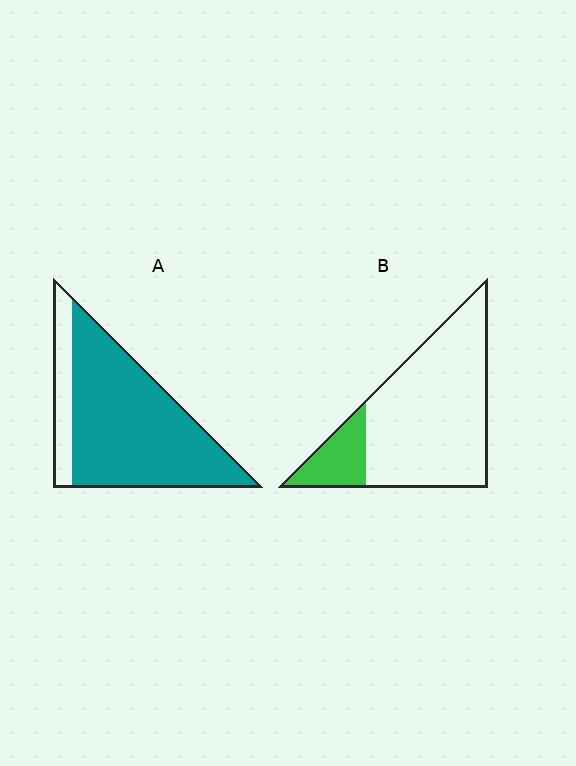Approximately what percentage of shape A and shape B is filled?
A is approximately 85% and B is approximately 20%.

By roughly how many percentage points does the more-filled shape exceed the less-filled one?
By roughly 65 percentage points (A over B).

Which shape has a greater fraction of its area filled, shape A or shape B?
Shape A.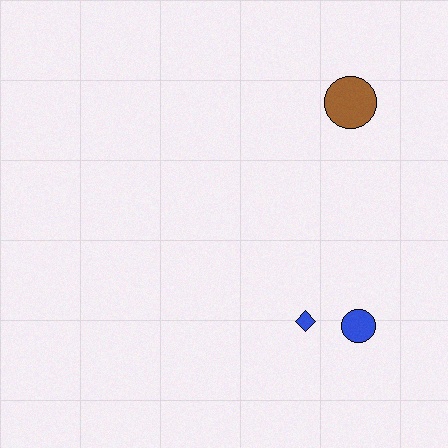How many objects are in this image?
There are 3 objects.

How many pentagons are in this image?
There are no pentagons.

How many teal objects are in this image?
There are no teal objects.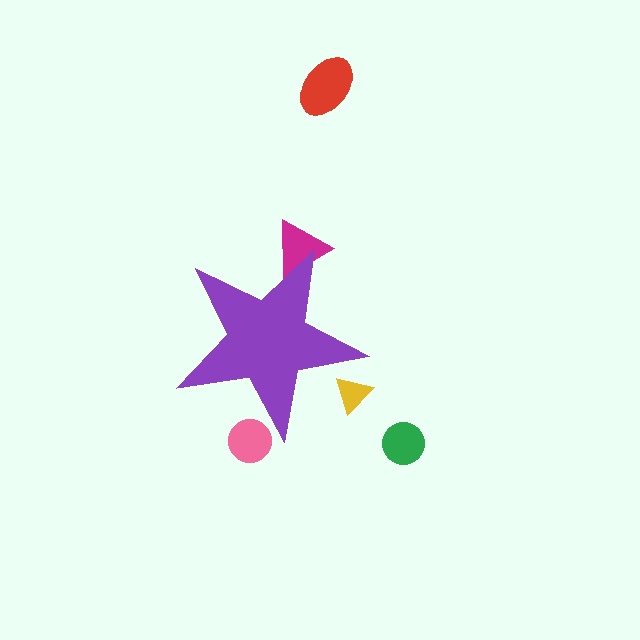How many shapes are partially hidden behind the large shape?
3 shapes are partially hidden.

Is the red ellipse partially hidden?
No, the red ellipse is fully visible.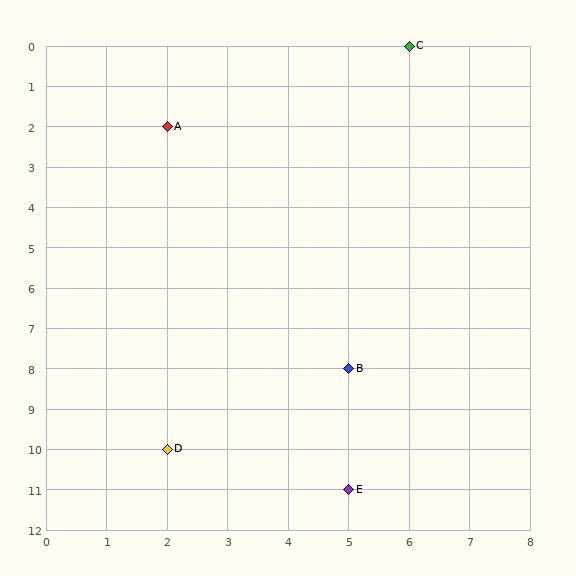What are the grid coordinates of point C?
Point C is at grid coordinates (6, 0).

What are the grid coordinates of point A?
Point A is at grid coordinates (2, 2).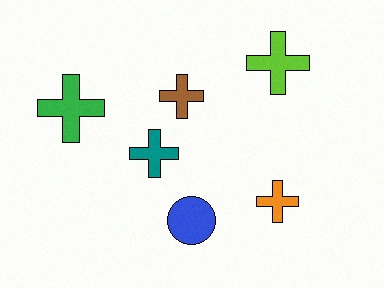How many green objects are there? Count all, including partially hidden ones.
There is 1 green object.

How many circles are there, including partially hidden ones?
There is 1 circle.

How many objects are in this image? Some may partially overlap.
There are 6 objects.